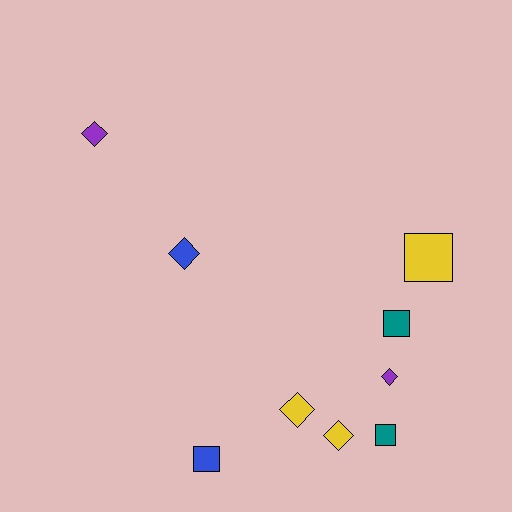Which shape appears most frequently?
Diamond, with 5 objects.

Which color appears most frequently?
Yellow, with 3 objects.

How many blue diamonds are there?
There is 1 blue diamond.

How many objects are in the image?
There are 9 objects.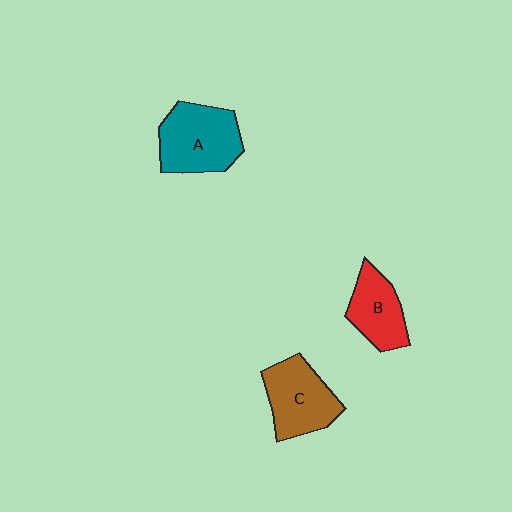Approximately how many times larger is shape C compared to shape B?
Approximately 1.2 times.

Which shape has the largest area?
Shape A (teal).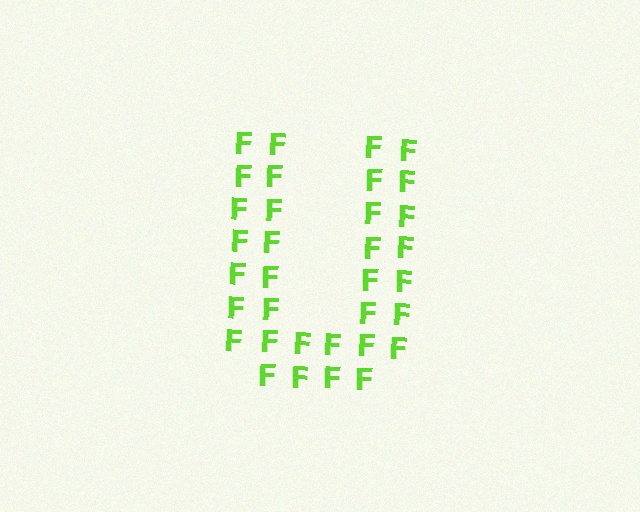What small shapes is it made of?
It is made of small letter F's.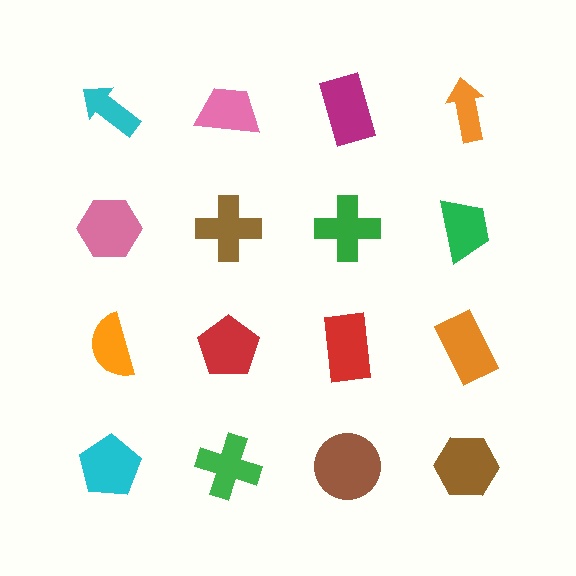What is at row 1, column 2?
A pink trapezoid.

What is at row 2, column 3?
A green cross.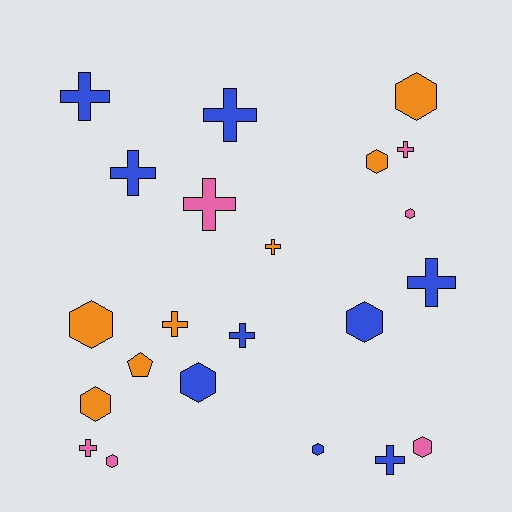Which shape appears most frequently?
Cross, with 11 objects.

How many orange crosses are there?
There are 2 orange crosses.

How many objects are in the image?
There are 22 objects.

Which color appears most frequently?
Blue, with 9 objects.